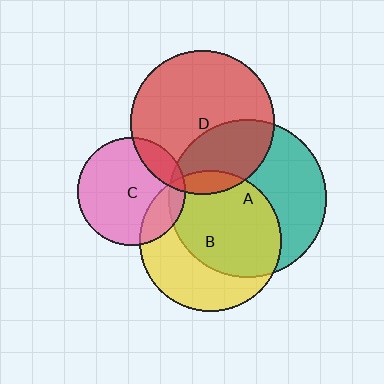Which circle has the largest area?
Circle A (teal).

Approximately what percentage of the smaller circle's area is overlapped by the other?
Approximately 35%.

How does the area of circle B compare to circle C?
Approximately 1.7 times.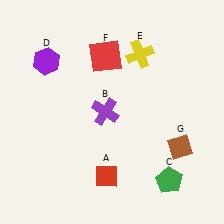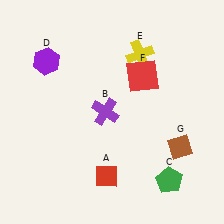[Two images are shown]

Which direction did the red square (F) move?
The red square (F) moved right.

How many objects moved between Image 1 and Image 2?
1 object moved between the two images.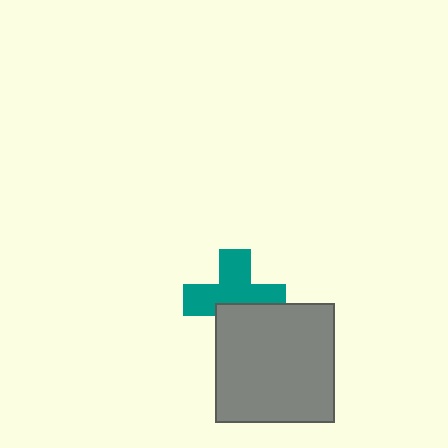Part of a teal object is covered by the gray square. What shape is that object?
It is a cross.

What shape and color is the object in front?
The object in front is a gray square.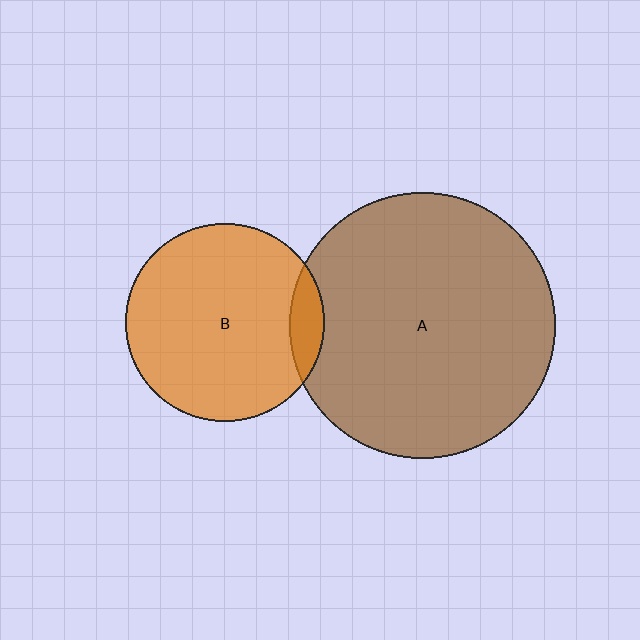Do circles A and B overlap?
Yes.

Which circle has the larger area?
Circle A (brown).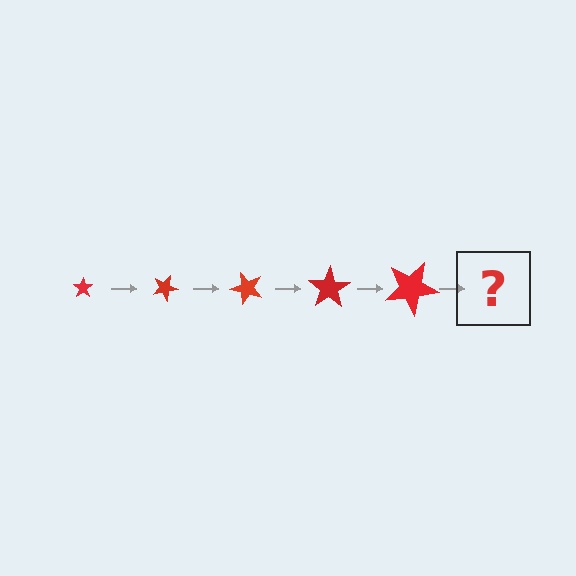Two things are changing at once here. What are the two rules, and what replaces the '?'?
The two rules are that the star grows larger each step and it rotates 25 degrees each step. The '?' should be a star, larger than the previous one and rotated 125 degrees from the start.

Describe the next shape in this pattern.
It should be a star, larger than the previous one and rotated 125 degrees from the start.